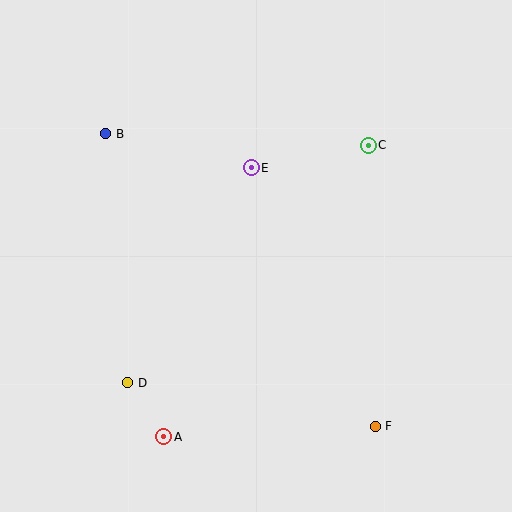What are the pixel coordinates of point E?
Point E is at (251, 168).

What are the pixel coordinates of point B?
Point B is at (106, 134).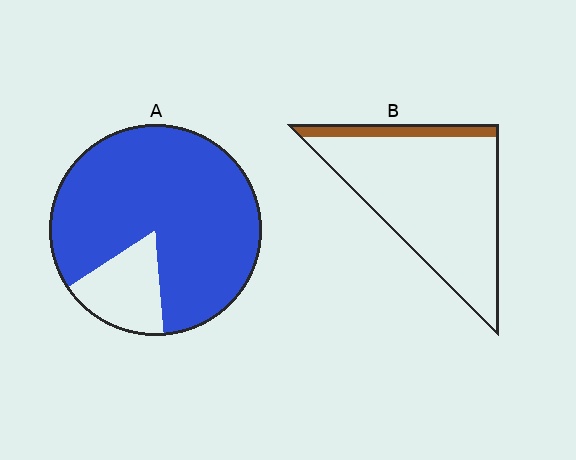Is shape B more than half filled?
No.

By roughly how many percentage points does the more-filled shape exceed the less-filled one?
By roughly 70 percentage points (A over B).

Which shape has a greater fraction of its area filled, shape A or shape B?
Shape A.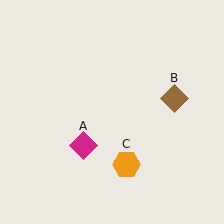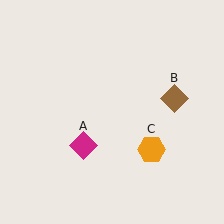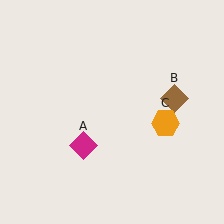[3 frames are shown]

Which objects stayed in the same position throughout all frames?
Magenta diamond (object A) and brown diamond (object B) remained stationary.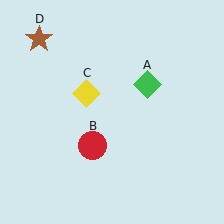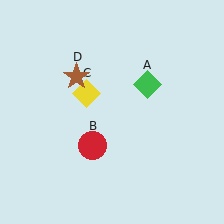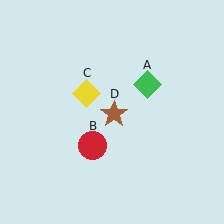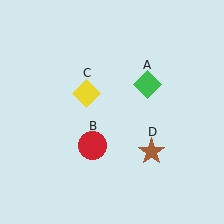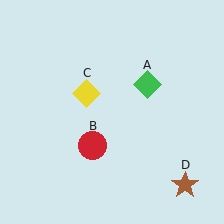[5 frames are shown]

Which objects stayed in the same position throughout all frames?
Green diamond (object A) and red circle (object B) and yellow diamond (object C) remained stationary.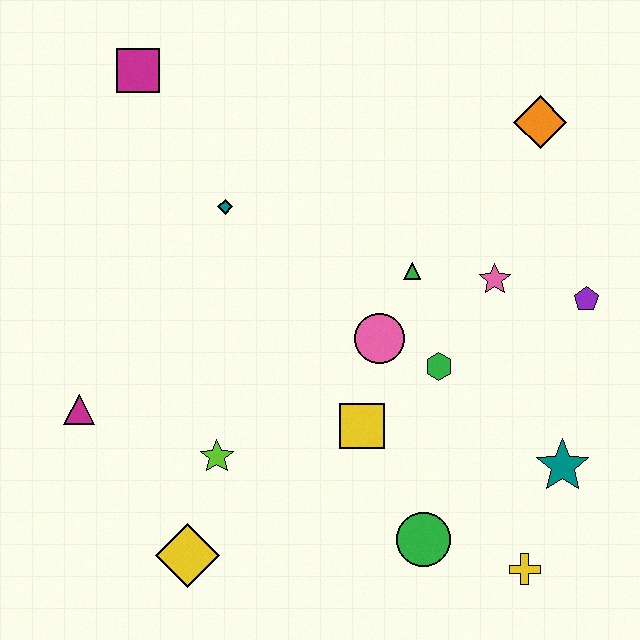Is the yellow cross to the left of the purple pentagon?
Yes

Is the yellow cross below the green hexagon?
Yes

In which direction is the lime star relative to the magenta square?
The lime star is below the magenta square.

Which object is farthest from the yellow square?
The magenta square is farthest from the yellow square.